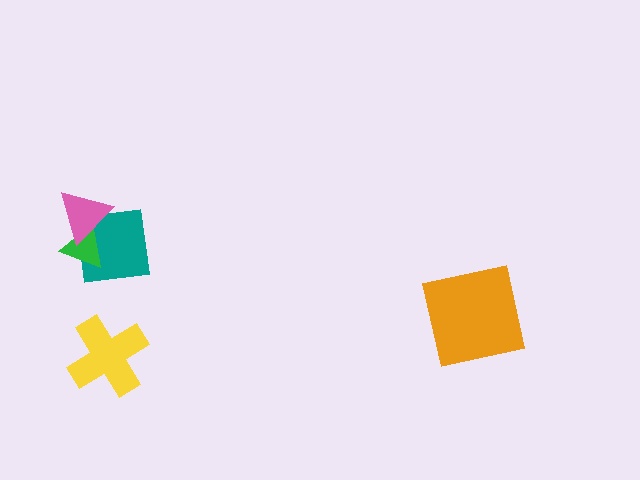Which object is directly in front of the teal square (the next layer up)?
The green triangle is directly in front of the teal square.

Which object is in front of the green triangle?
The pink triangle is in front of the green triangle.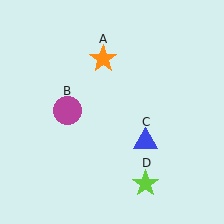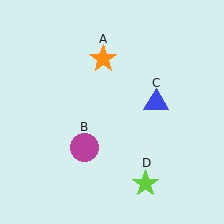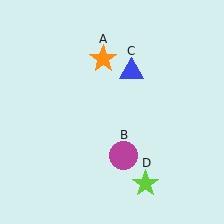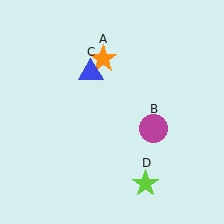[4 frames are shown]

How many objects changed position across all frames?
2 objects changed position: magenta circle (object B), blue triangle (object C).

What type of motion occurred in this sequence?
The magenta circle (object B), blue triangle (object C) rotated counterclockwise around the center of the scene.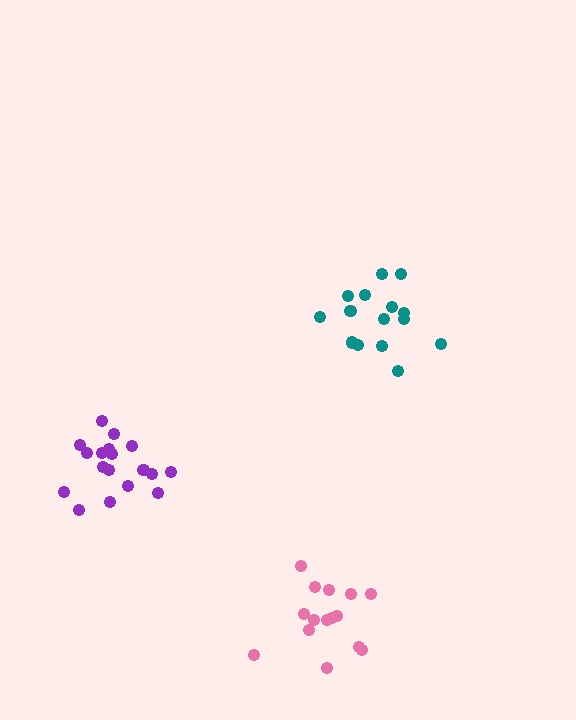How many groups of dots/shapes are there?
There are 3 groups.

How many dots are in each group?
Group 1: 15 dots, Group 2: 19 dots, Group 3: 15 dots (49 total).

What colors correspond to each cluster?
The clusters are colored: teal, purple, pink.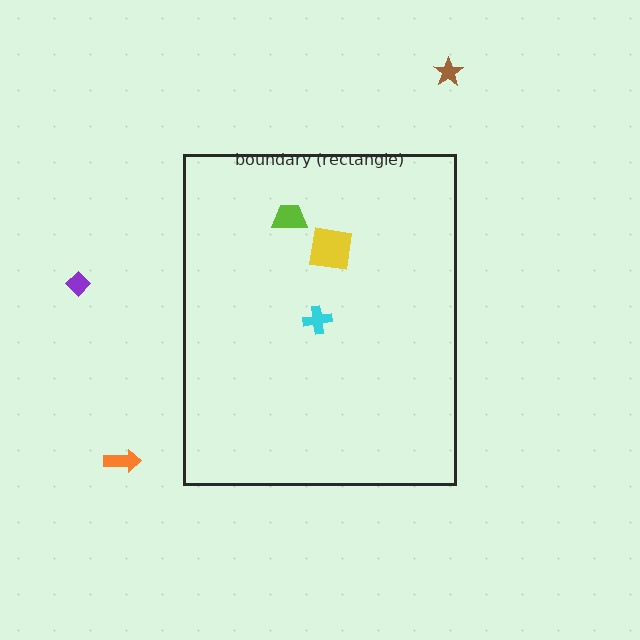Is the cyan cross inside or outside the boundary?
Inside.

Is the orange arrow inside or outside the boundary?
Outside.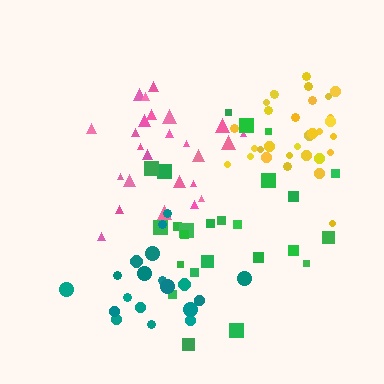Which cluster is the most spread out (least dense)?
Teal.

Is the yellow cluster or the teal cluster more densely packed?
Yellow.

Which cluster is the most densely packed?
Yellow.